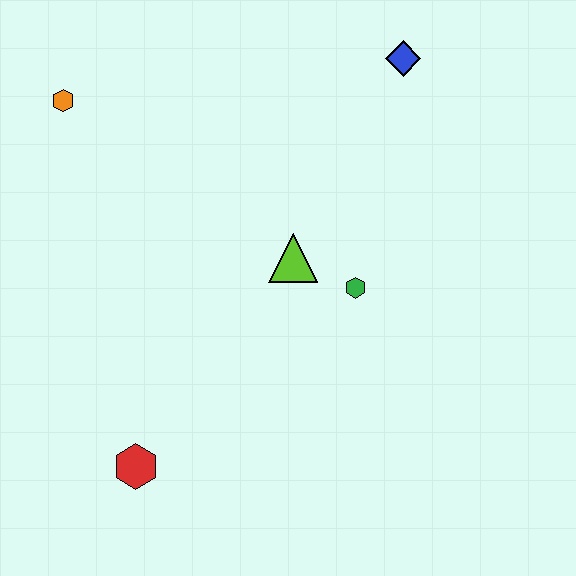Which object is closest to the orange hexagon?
The lime triangle is closest to the orange hexagon.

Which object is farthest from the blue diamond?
The red hexagon is farthest from the blue diamond.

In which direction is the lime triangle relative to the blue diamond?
The lime triangle is below the blue diamond.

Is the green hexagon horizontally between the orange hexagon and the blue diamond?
Yes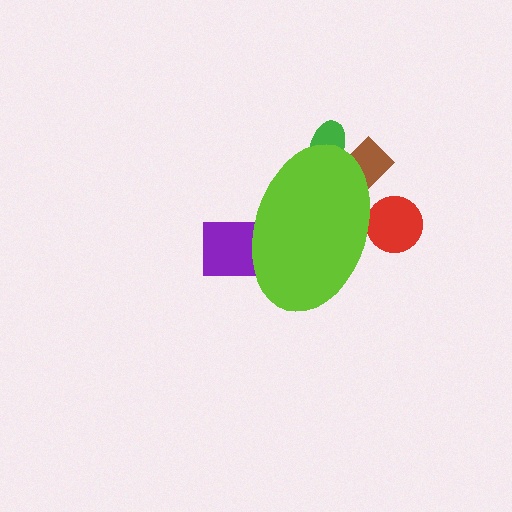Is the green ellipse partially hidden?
Yes, the green ellipse is partially hidden behind the lime ellipse.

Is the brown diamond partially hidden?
Yes, the brown diamond is partially hidden behind the lime ellipse.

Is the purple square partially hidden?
Yes, the purple square is partially hidden behind the lime ellipse.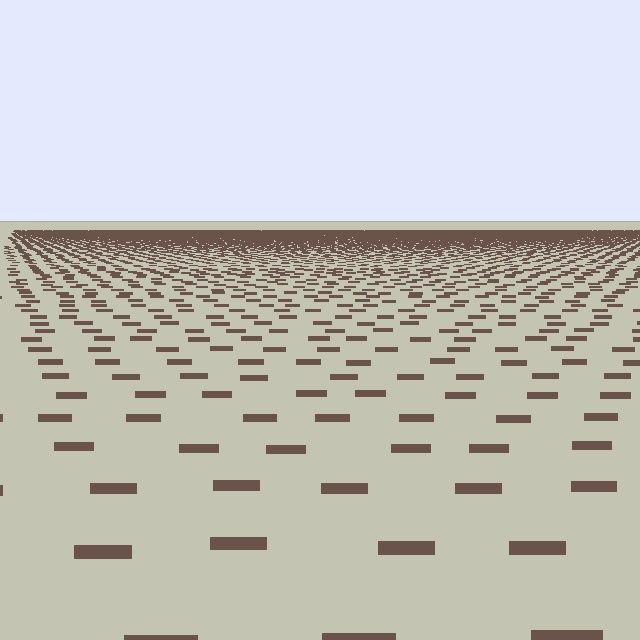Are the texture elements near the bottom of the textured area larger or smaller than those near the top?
Larger. Near the bottom, elements are closer to the viewer and appear at a bigger on-screen size.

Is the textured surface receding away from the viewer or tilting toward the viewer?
The surface is receding away from the viewer. Texture elements get smaller and denser toward the top.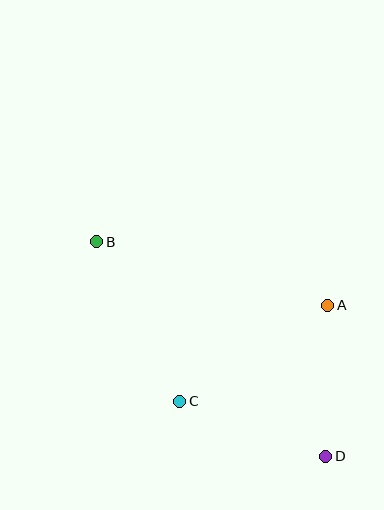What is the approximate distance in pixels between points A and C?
The distance between A and C is approximately 176 pixels.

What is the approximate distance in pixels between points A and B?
The distance between A and B is approximately 240 pixels.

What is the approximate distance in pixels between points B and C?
The distance between B and C is approximately 180 pixels.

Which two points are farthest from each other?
Points B and D are farthest from each other.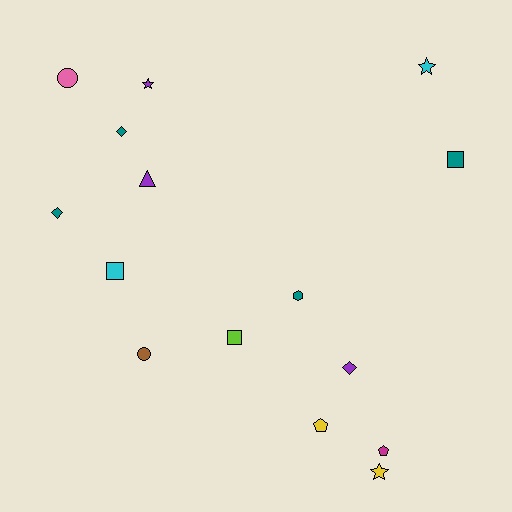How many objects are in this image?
There are 15 objects.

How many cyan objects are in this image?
There are 2 cyan objects.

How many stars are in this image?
There are 3 stars.